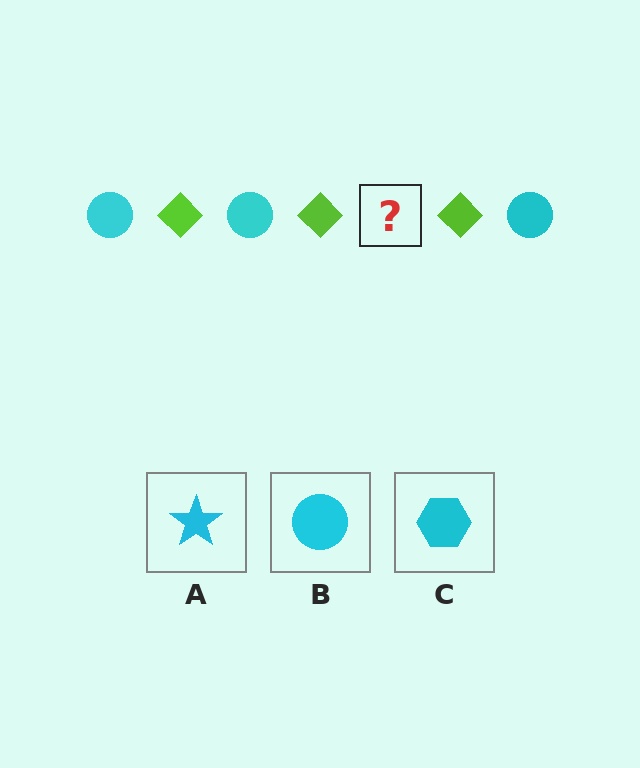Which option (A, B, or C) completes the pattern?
B.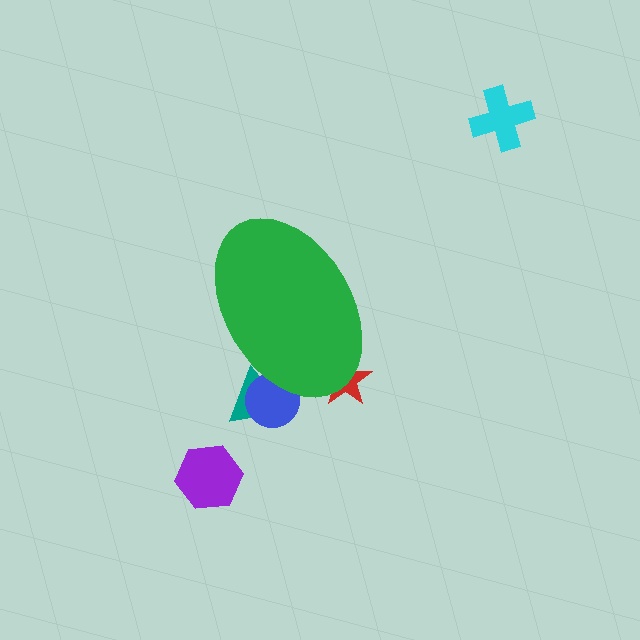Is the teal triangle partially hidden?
Yes, the teal triangle is partially hidden behind the green ellipse.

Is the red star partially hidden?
Yes, the red star is partially hidden behind the green ellipse.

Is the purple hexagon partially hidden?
No, the purple hexagon is fully visible.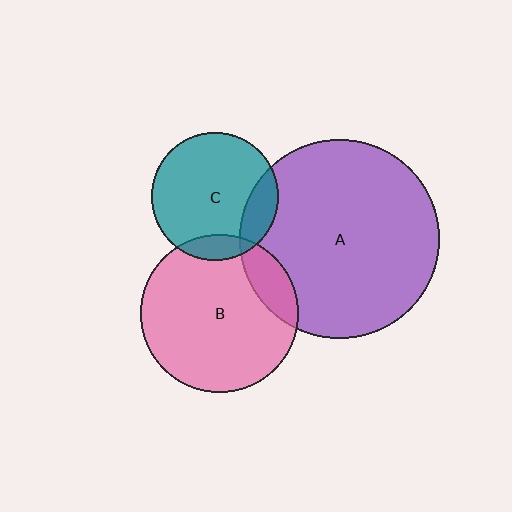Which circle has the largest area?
Circle A (purple).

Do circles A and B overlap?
Yes.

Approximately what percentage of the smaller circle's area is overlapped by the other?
Approximately 15%.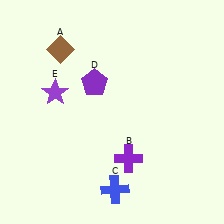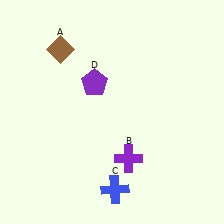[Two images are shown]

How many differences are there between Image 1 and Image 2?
There is 1 difference between the two images.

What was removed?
The purple star (E) was removed in Image 2.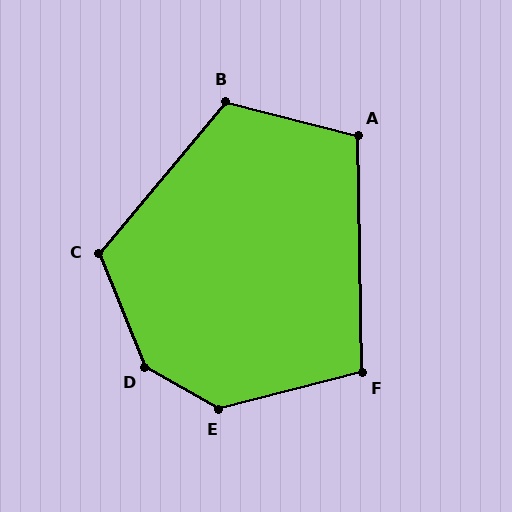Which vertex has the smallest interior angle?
F, at approximately 103 degrees.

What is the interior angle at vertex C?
Approximately 118 degrees (obtuse).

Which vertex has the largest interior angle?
D, at approximately 141 degrees.